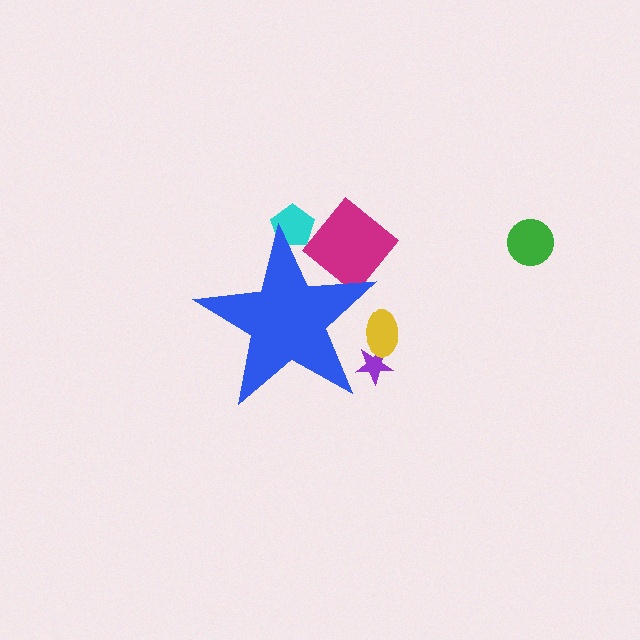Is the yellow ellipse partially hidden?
Yes, the yellow ellipse is partially hidden behind the blue star.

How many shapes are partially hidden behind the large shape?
4 shapes are partially hidden.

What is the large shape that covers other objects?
A blue star.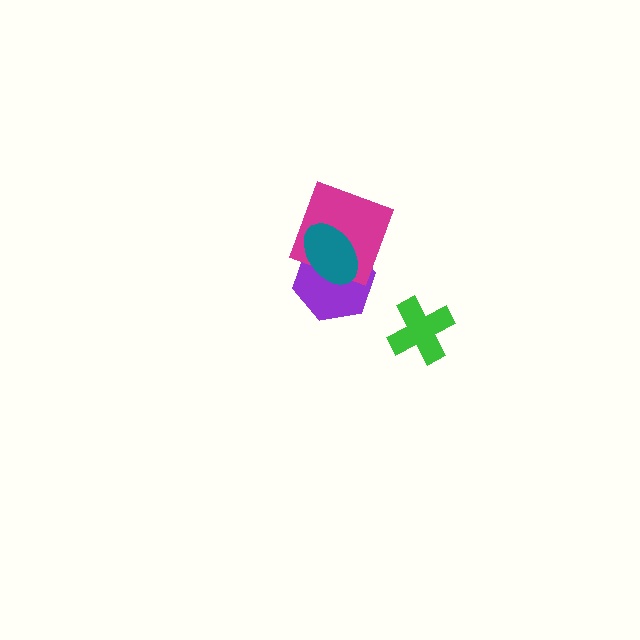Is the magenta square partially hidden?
Yes, it is partially covered by another shape.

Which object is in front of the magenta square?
The teal ellipse is in front of the magenta square.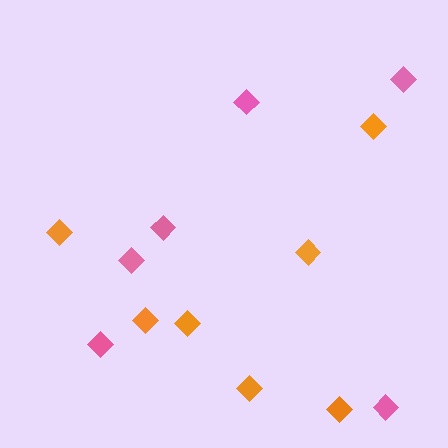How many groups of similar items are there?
There are 2 groups: one group of pink diamonds (6) and one group of orange diamonds (7).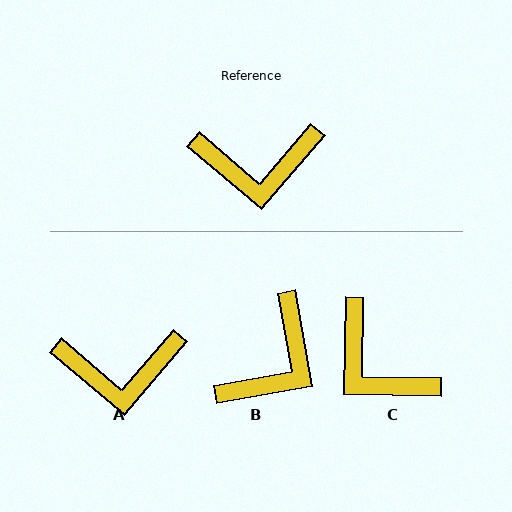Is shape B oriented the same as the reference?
No, it is off by about 51 degrees.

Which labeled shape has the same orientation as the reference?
A.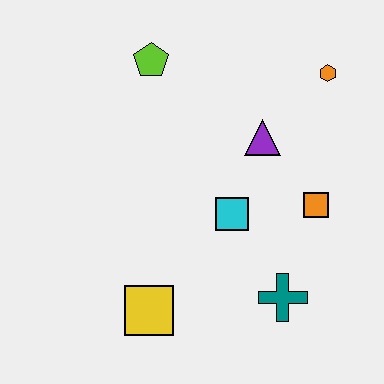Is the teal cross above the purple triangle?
No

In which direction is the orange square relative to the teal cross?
The orange square is above the teal cross.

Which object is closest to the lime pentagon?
The purple triangle is closest to the lime pentagon.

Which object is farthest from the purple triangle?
The yellow square is farthest from the purple triangle.